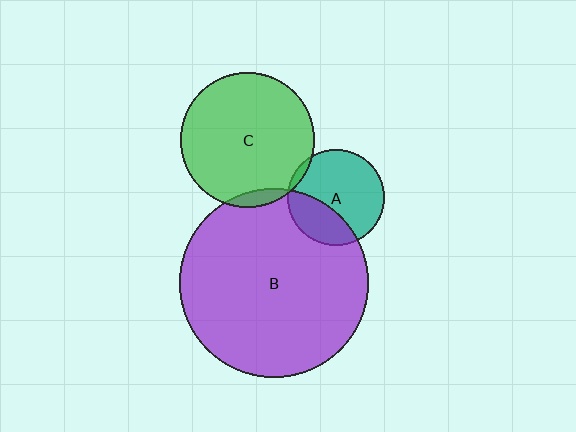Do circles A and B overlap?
Yes.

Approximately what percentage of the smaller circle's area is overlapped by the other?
Approximately 30%.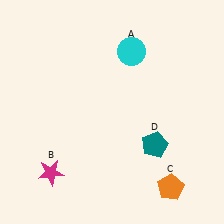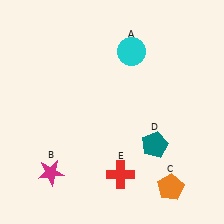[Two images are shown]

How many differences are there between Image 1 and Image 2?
There is 1 difference between the two images.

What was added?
A red cross (E) was added in Image 2.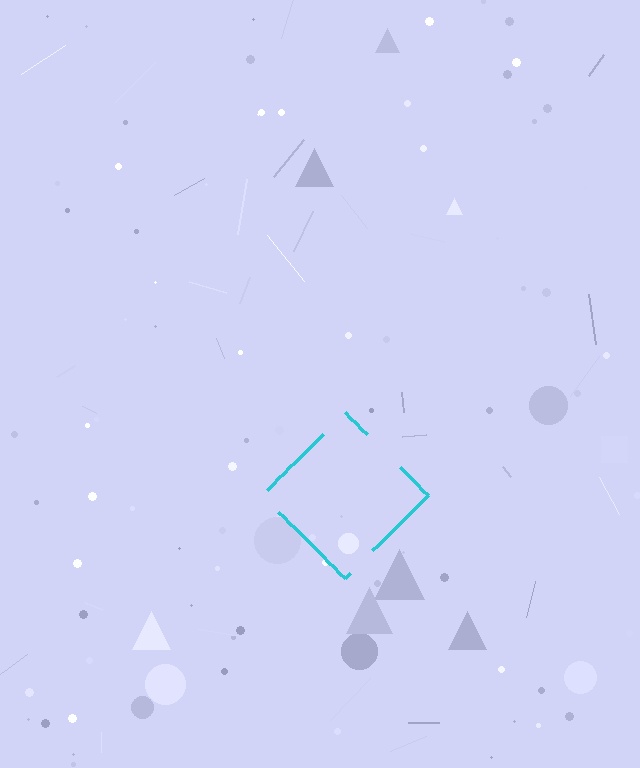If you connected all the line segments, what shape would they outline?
They would outline a diamond.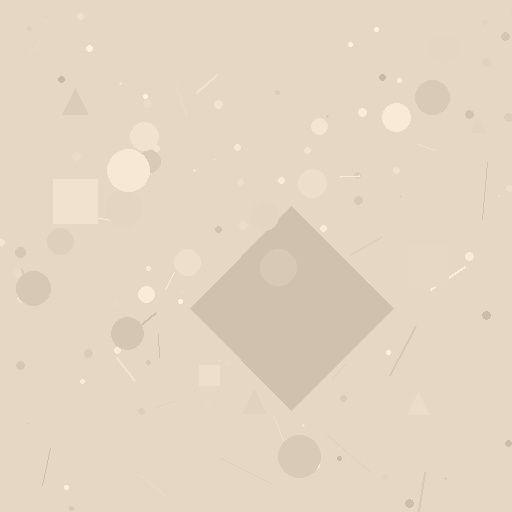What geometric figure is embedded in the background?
A diamond is embedded in the background.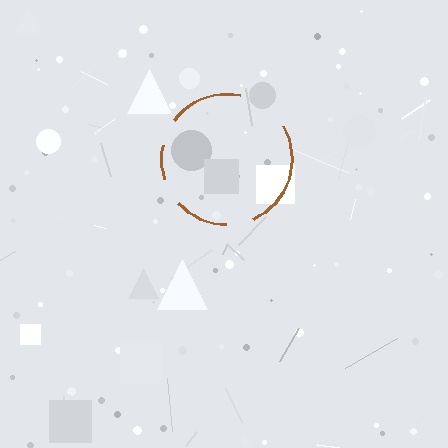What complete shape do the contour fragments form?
The contour fragments form a circle.